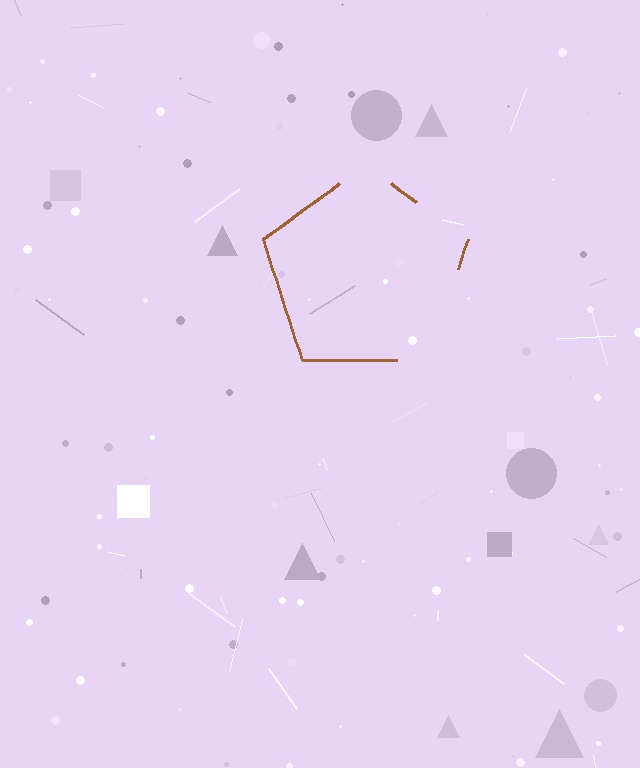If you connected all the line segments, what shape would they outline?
They would outline a pentagon.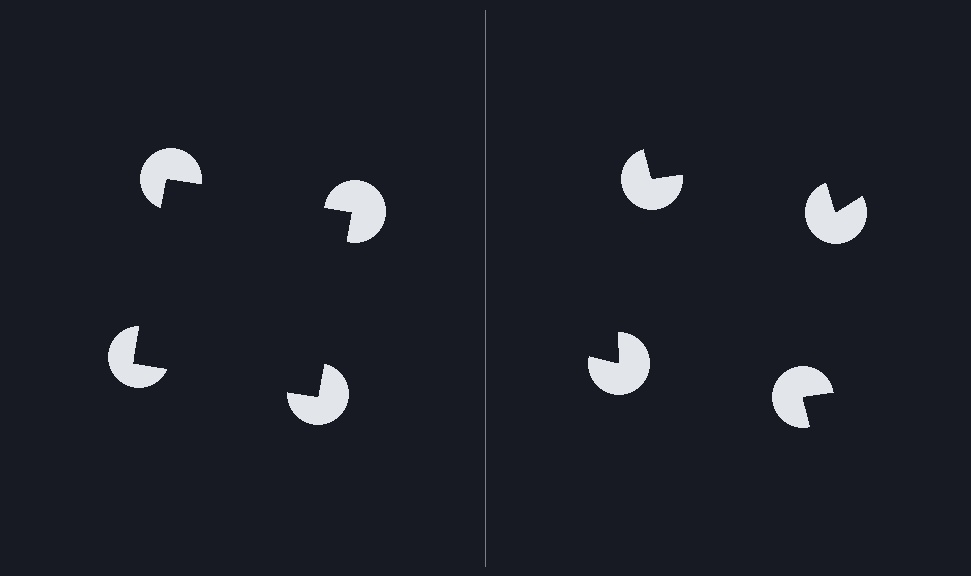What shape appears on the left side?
An illusory square.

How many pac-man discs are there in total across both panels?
8 — 4 on each side.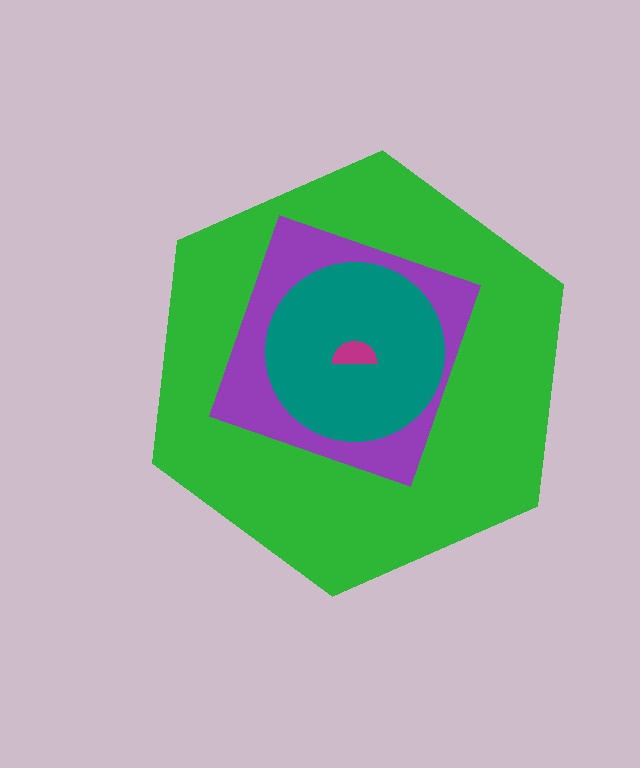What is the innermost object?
The magenta semicircle.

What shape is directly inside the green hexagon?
The purple square.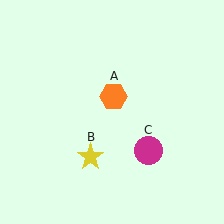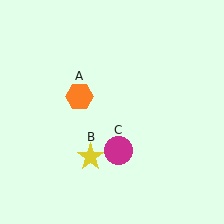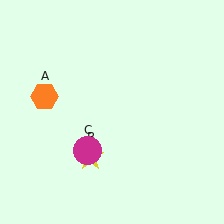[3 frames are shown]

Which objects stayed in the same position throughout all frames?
Yellow star (object B) remained stationary.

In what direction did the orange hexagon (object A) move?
The orange hexagon (object A) moved left.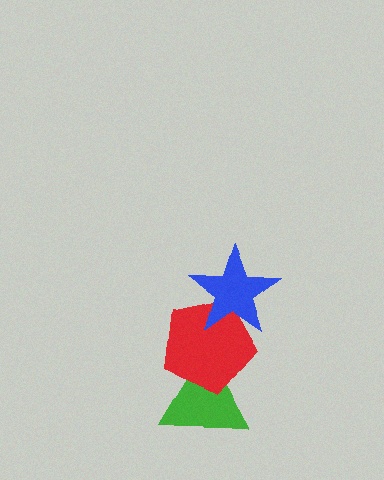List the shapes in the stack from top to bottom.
From top to bottom: the blue star, the red pentagon, the green triangle.